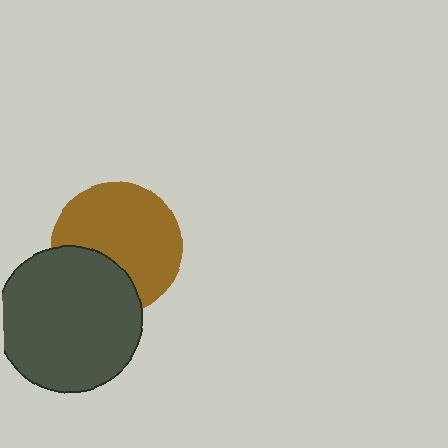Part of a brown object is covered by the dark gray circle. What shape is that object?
It is a circle.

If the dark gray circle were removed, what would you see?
You would see the complete brown circle.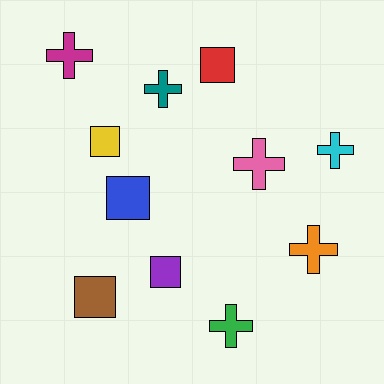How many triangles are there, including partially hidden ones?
There are no triangles.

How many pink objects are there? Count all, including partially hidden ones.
There is 1 pink object.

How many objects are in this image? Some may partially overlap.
There are 11 objects.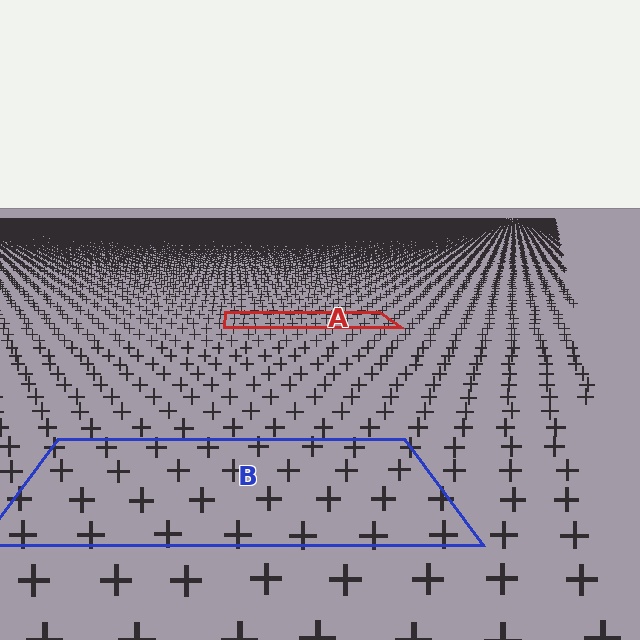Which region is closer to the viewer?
Region B is closer. The texture elements there are larger and more spread out.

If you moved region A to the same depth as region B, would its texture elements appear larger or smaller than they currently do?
They would appear larger. At a closer depth, the same texture elements are projected at a bigger on-screen size.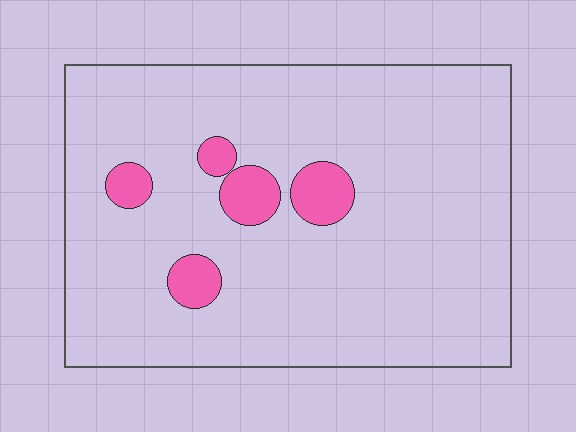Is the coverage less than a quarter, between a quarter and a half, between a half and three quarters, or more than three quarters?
Less than a quarter.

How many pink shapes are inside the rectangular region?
5.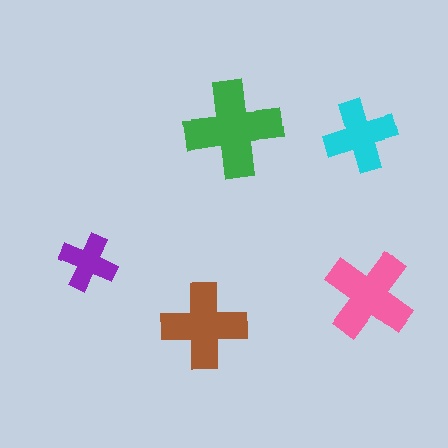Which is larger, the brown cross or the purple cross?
The brown one.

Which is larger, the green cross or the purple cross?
The green one.